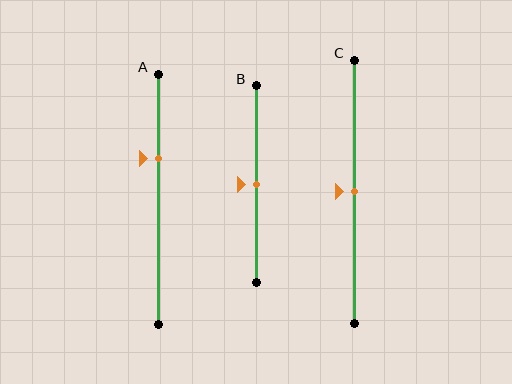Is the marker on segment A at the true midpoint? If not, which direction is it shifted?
No, the marker on segment A is shifted upward by about 16% of the segment length.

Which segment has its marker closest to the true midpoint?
Segment B has its marker closest to the true midpoint.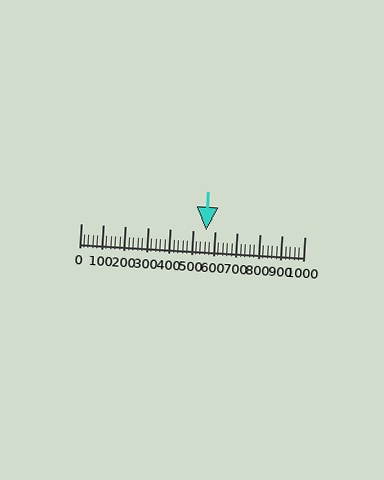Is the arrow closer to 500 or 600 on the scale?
The arrow is closer to 600.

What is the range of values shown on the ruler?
The ruler shows values from 0 to 1000.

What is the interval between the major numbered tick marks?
The major tick marks are spaced 100 units apart.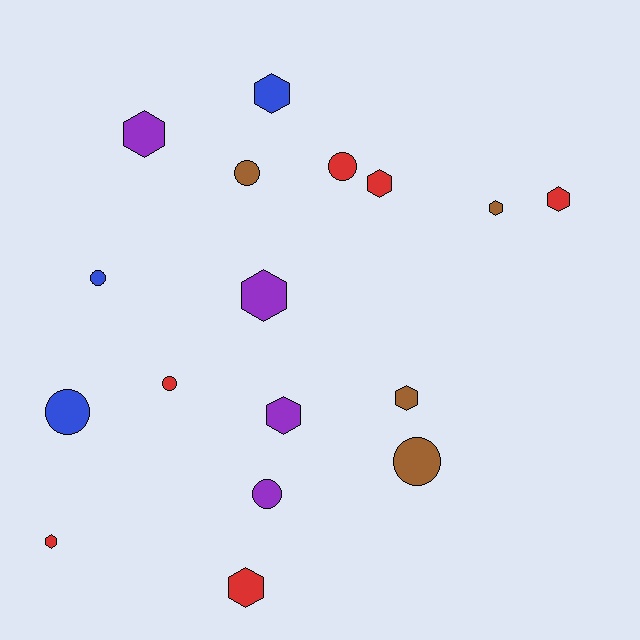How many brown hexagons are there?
There are 2 brown hexagons.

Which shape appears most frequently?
Hexagon, with 10 objects.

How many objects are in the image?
There are 17 objects.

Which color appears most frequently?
Red, with 6 objects.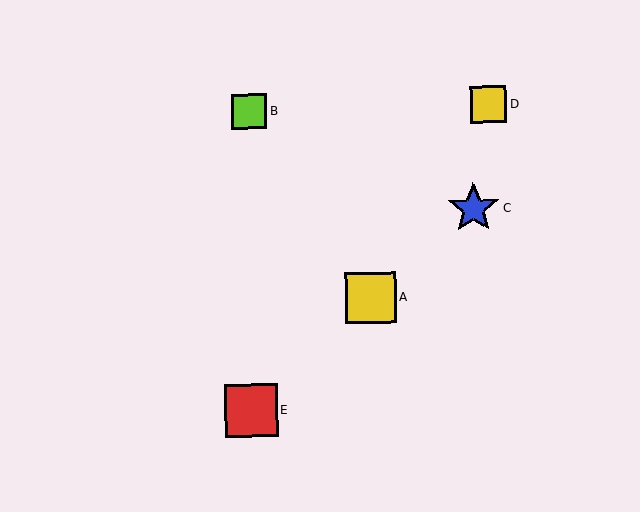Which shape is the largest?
The red square (labeled E) is the largest.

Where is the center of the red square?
The center of the red square is at (251, 411).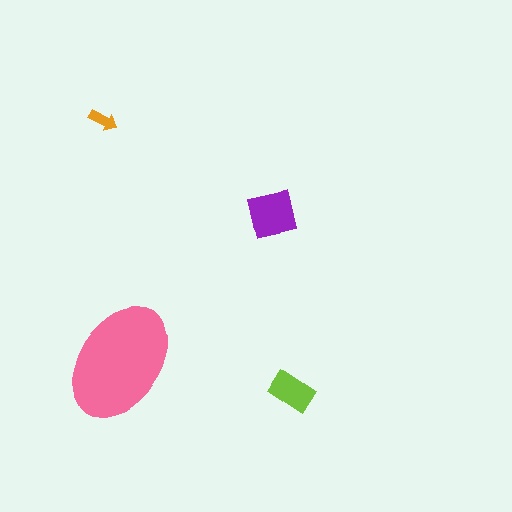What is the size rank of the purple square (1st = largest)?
2nd.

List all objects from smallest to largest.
The orange arrow, the lime rectangle, the purple square, the pink ellipse.